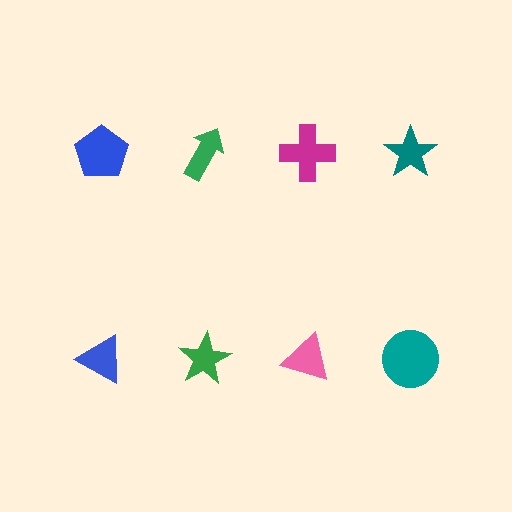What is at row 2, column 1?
A blue triangle.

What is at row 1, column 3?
A magenta cross.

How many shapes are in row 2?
4 shapes.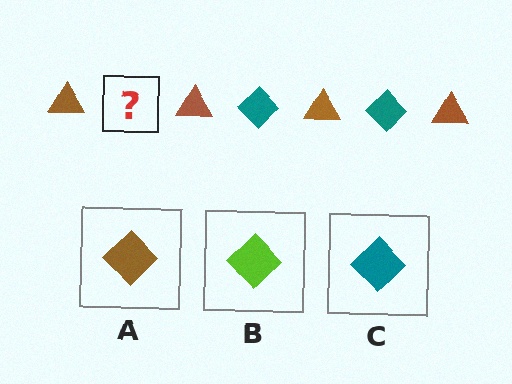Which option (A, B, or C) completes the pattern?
C.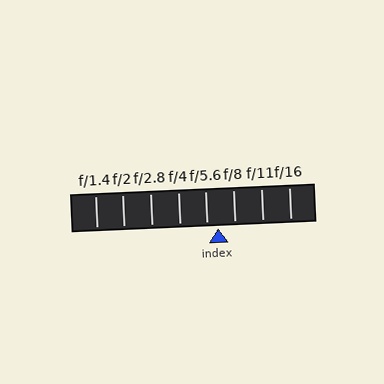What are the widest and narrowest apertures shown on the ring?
The widest aperture shown is f/1.4 and the narrowest is f/16.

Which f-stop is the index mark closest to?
The index mark is closest to f/5.6.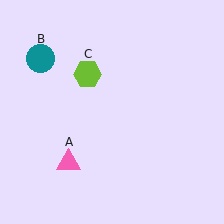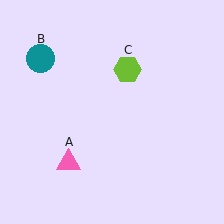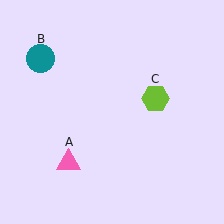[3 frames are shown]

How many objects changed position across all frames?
1 object changed position: lime hexagon (object C).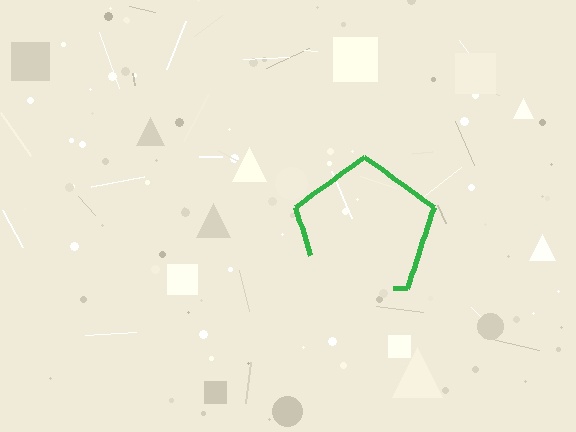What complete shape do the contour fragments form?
The contour fragments form a pentagon.